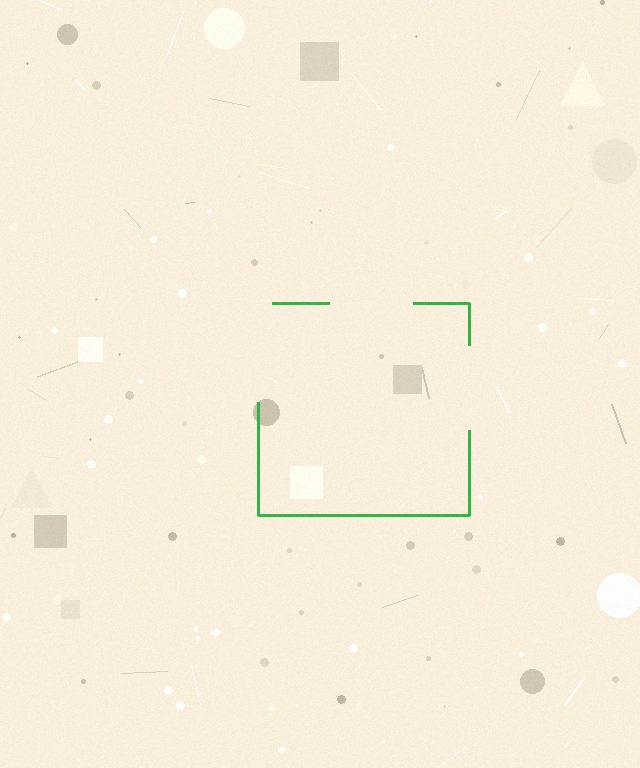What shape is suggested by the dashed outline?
The dashed outline suggests a square.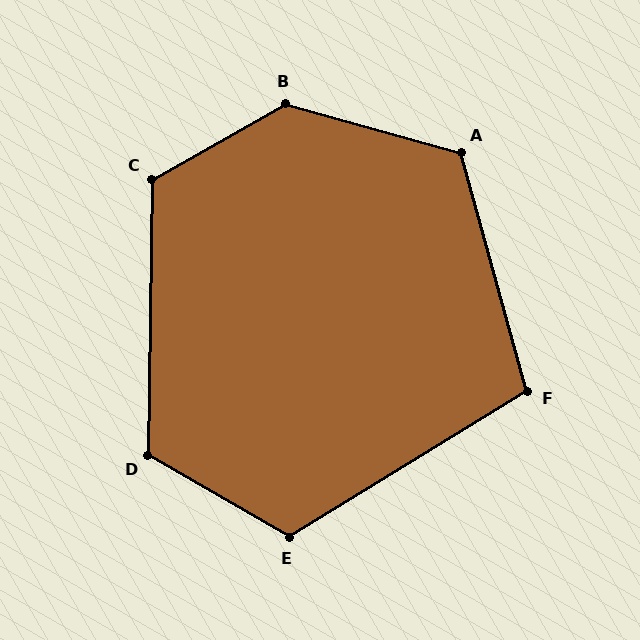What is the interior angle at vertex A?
Approximately 121 degrees (obtuse).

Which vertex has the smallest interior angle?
F, at approximately 106 degrees.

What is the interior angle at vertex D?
Approximately 119 degrees (obtuse).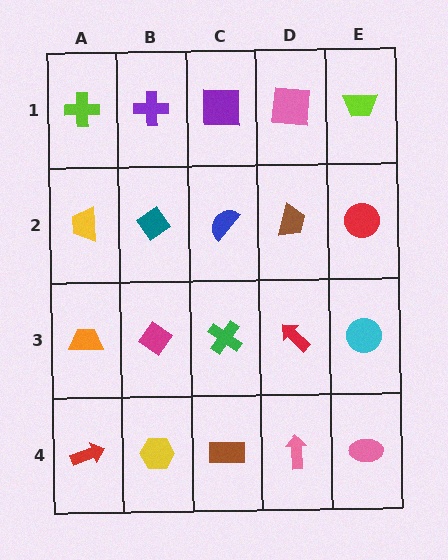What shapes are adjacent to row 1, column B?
A teal diamond (row 2, column B), a lime cross (row 1, column A), a purple square (row 1, column C).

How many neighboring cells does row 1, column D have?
3.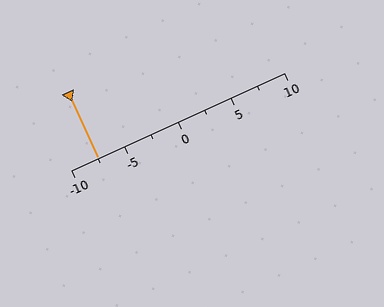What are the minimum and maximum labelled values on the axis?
The axis runs from -10 to 10.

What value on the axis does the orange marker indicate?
The marker indicates approximately -7.5.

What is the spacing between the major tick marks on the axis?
The major ticks are spaced 5 apart.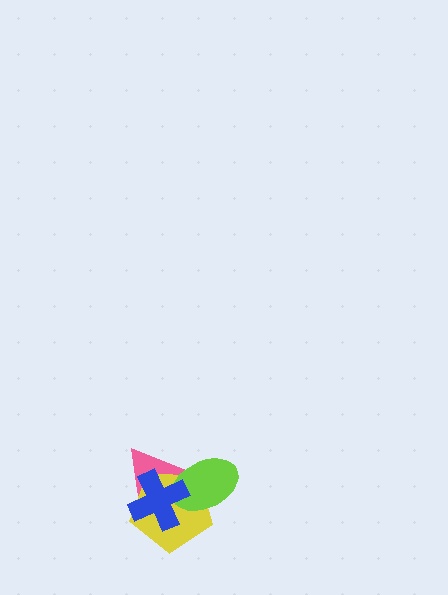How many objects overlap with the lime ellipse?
3 objects overlap with the lime ellipse.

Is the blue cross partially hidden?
No, no other shape covers it.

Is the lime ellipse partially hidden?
Yes, it is partially covered by another shape.